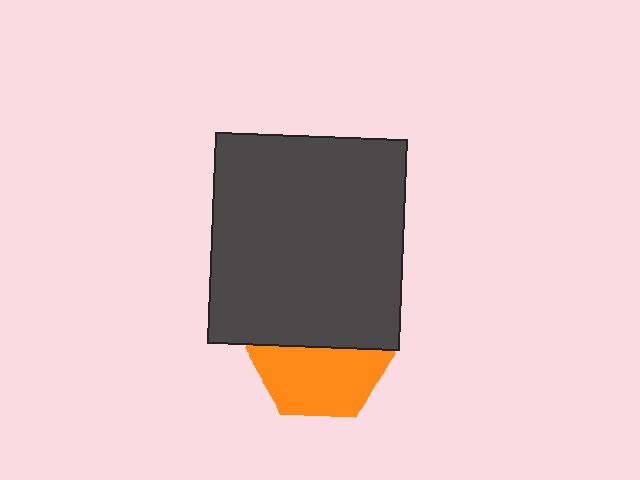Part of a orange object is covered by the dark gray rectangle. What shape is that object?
It is a hexagon.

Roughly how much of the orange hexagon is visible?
About half of it is visible (roughly 53%).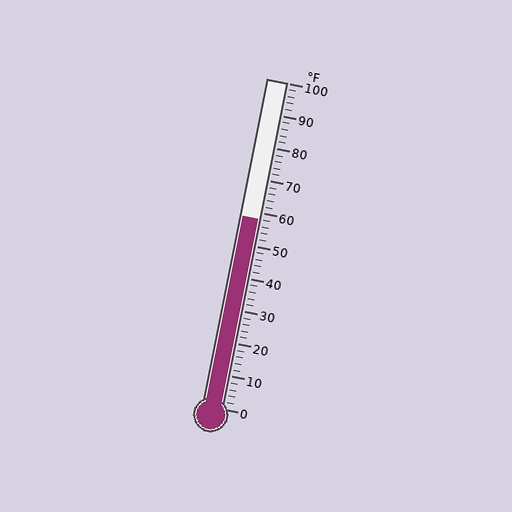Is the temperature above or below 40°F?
The temperature is above 40°F.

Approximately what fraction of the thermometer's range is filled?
The thermometer is filled to approximately 60% of its range.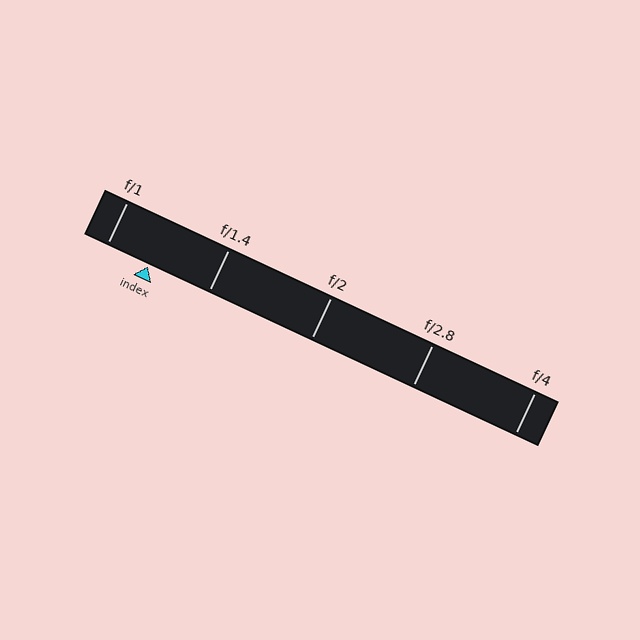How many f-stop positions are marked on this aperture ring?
There are 5 f-stop positions marked.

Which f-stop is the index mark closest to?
The index mark is closest to f/1.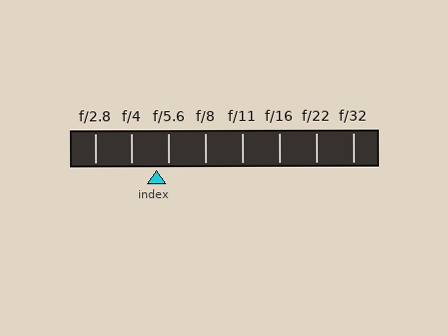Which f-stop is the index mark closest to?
The index mark is closest to f/5.6.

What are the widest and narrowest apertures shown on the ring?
The widest aperture shown is f/2.8 and the narrowest is f/32.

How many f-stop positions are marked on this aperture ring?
There are 8 f-stop positions marked.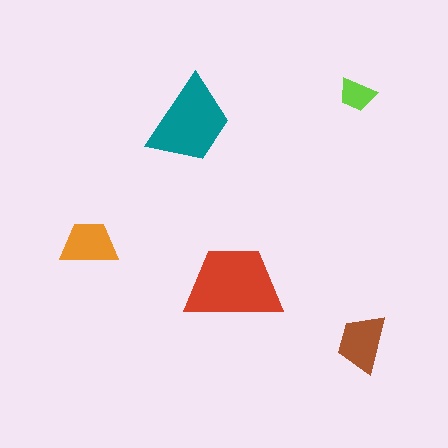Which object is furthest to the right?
The brown trapezoid is rightmost.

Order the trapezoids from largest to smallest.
the red one, the teal one, the brown one, the orange one, the lime one.